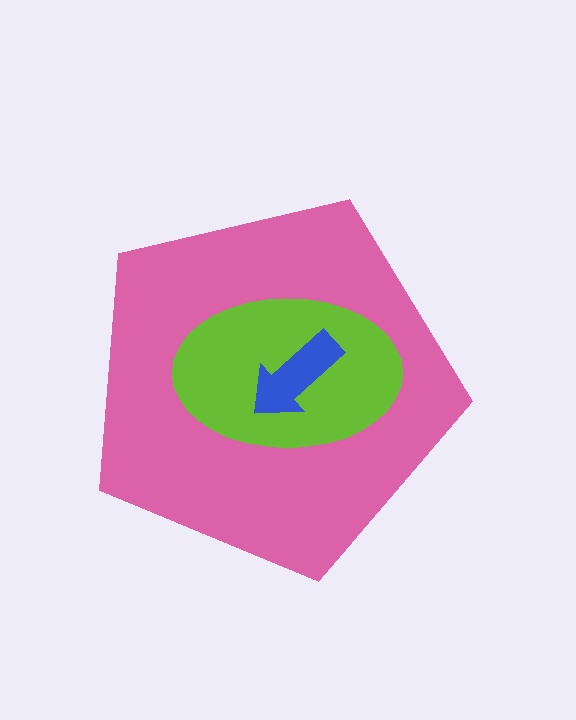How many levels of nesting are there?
3.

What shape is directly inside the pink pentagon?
The lime ellipse.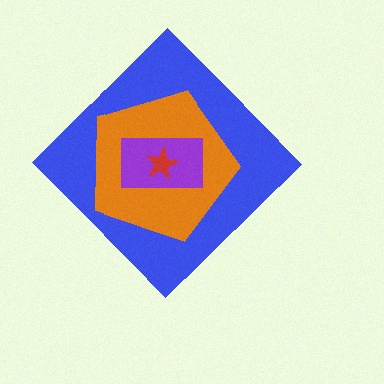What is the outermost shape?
The blue diamond.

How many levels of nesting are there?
4.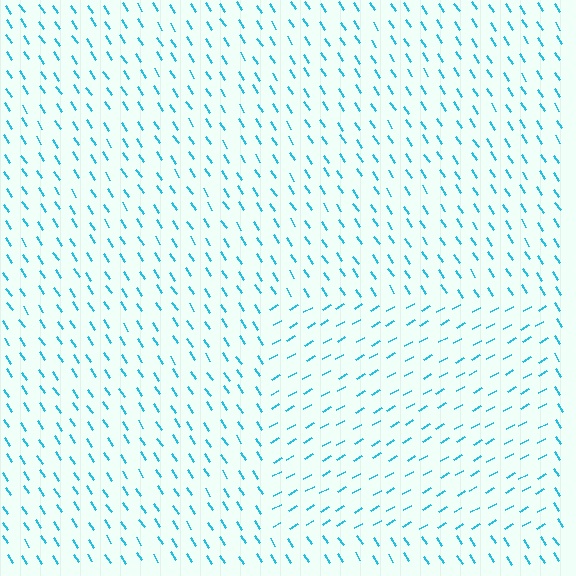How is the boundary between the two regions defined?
The boundary is defined purely by a change in line orientation (approximately 86 degrees difference). All lines are the same color and thickness.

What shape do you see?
I see a rectangle.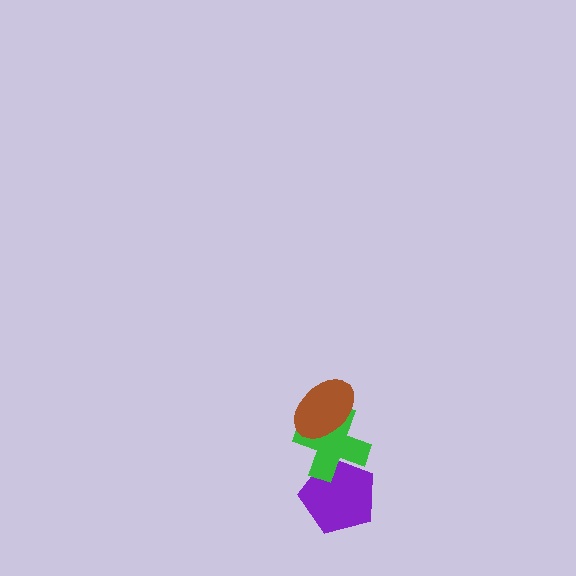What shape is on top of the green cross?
The brown ellipse is on top of the green cross.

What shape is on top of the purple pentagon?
The green cross is on top of the purple pentagon.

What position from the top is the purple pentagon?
The purple pentagon is 3rd from the top.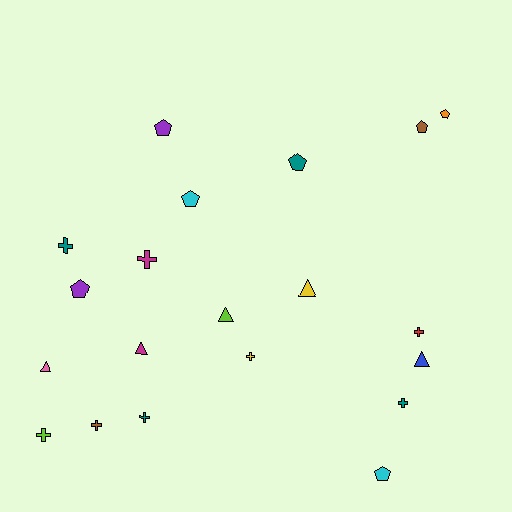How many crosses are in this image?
There are 8 crosses.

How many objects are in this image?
There are 20 objects.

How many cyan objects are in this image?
There are 2 cyan objects.